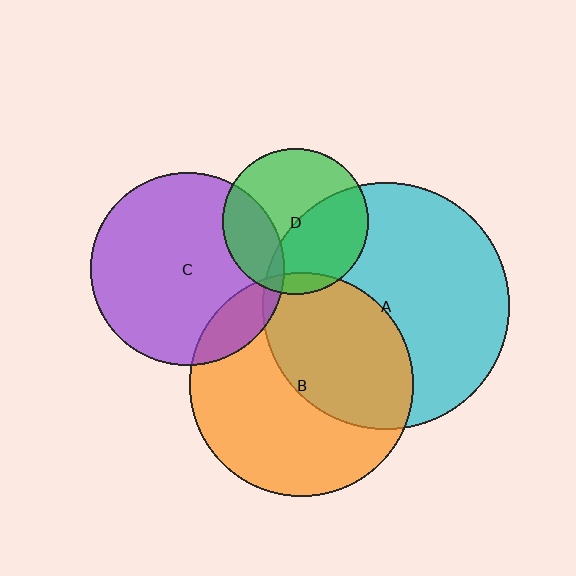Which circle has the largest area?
Circle A (cyan).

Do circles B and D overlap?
Yes.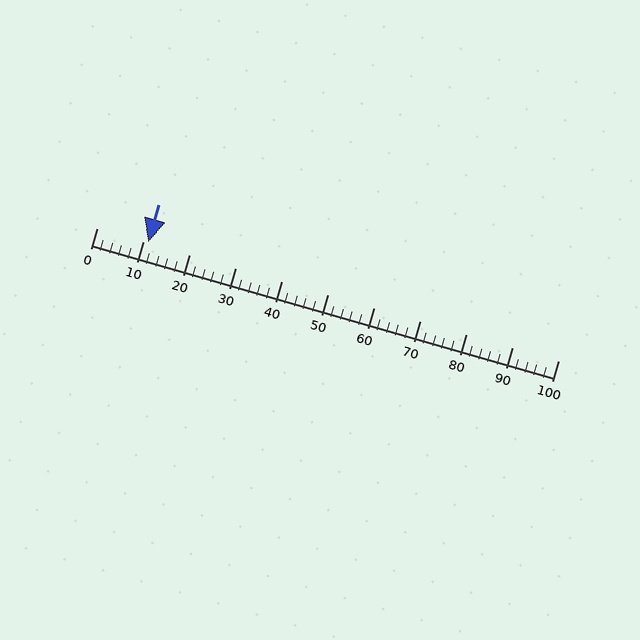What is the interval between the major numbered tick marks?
The major tick marks are spaced 10 units apart.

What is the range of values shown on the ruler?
The ruler shows values from 0 to 100.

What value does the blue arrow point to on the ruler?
The blue arrow points to approximately 11.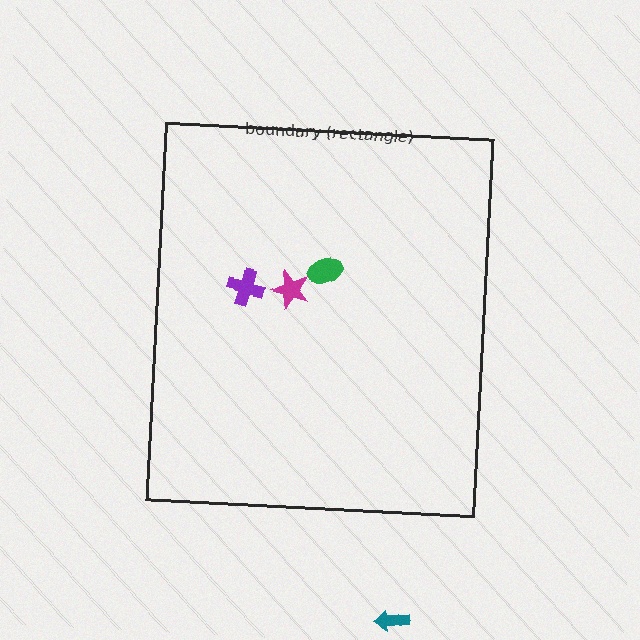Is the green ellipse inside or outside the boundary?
Inside.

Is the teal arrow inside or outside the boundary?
Outside.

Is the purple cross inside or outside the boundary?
Inside.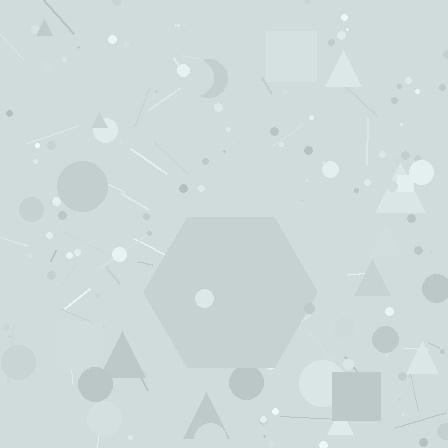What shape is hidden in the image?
A hexagon is hidden in the image.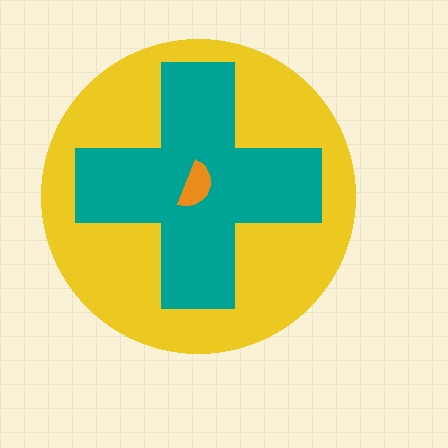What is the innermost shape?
The orange semicircle.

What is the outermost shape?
The yellow circle.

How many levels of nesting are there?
3.